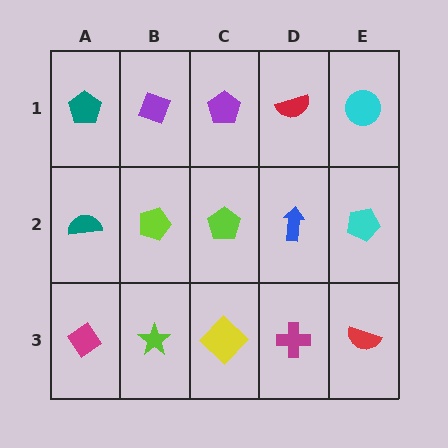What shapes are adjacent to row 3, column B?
A lime pentagon (row 2, column B), a magenta diamond (row 3, column A), a yellow diamond (row 3, column C).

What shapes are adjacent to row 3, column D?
A blue arrow (row 2, column D), a yellow diamond (row 3, column C), a red semicircle (row 3, column E).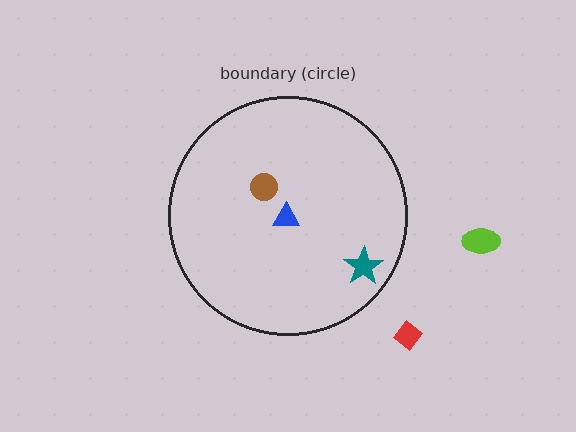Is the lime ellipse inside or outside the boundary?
Outside.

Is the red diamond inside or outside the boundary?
Outside.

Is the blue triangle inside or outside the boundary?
Inside.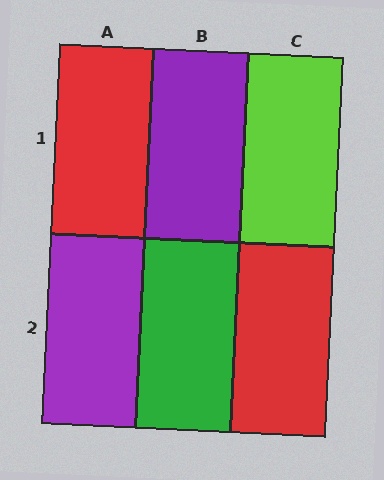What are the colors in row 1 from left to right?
Red, purple, lime.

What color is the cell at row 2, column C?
Red.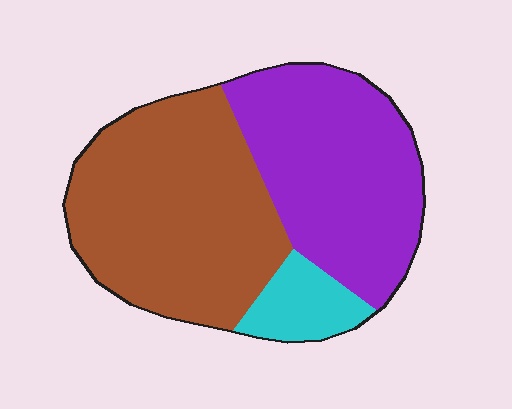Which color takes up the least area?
Cyan, at roughly 10%.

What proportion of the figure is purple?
Purple takes up between a third and a half of the figure.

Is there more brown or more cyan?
Brown.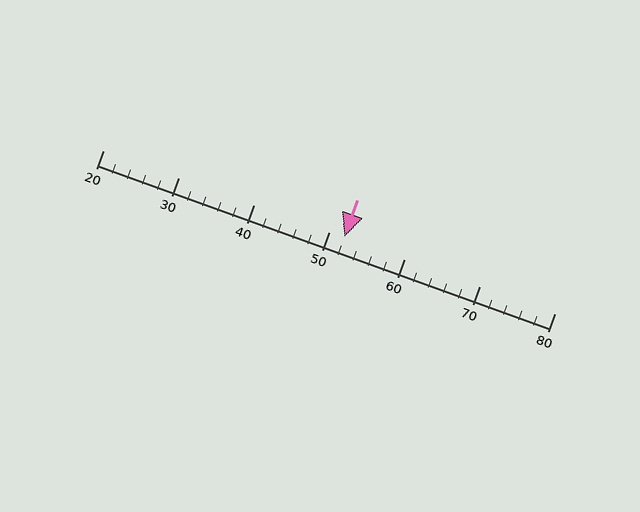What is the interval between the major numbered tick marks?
The major tick marks are spaced 10 units apart.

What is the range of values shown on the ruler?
The ruler shows values from 20 to 80.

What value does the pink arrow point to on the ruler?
The pink arrow points to approximately 52.